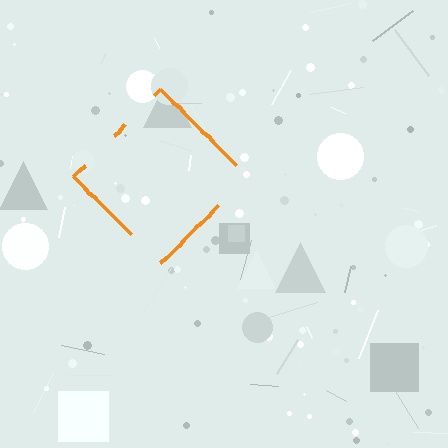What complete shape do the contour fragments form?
The contour fragments form a diamond.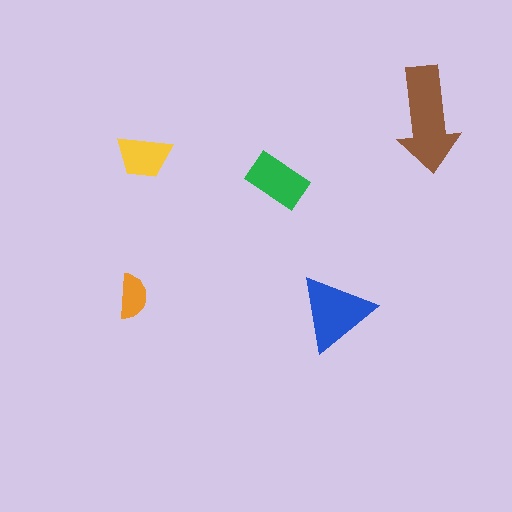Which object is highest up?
The brown arrow is topmost.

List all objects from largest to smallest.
The brown arrow, the blue triangle, the green rectangle, the yellow trapezoid, the orange semicircle.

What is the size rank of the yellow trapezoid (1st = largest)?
4th.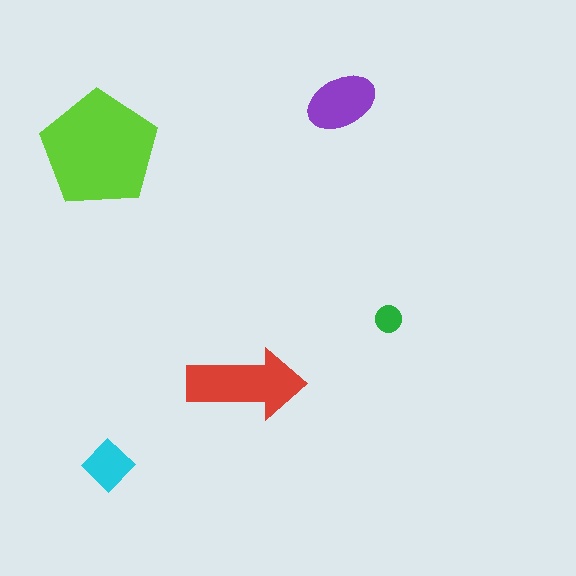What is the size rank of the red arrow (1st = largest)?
2nd.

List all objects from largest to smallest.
The lime pentagon, the red arrow, the purple ellipse, the cyan diamond, the green circle.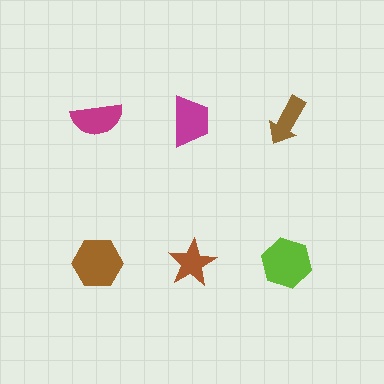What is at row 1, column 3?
A brown arrow.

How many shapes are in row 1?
3 shapes.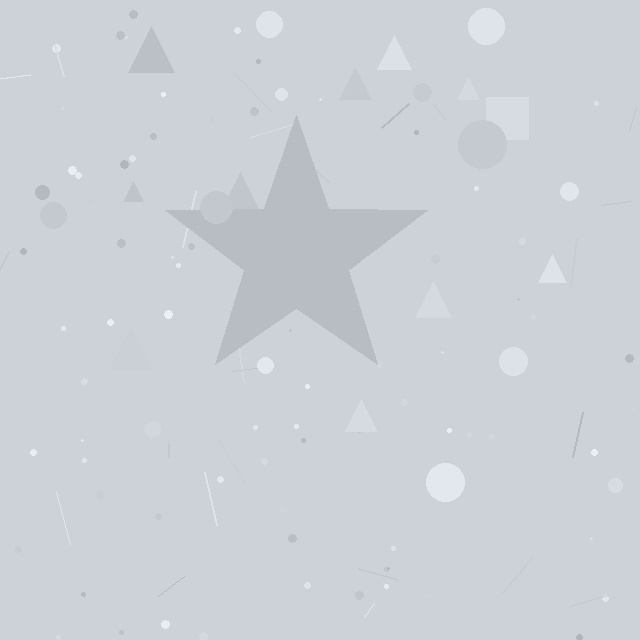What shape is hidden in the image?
A star is hidden in the image.